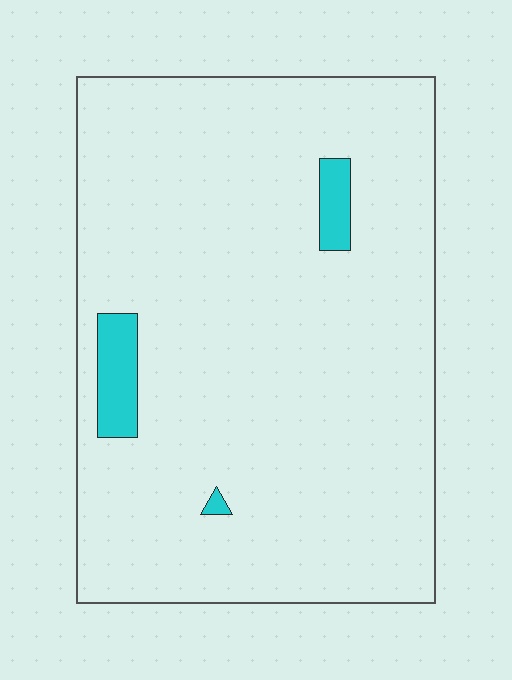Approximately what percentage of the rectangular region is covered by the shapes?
Approximately 5%.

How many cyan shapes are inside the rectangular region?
3.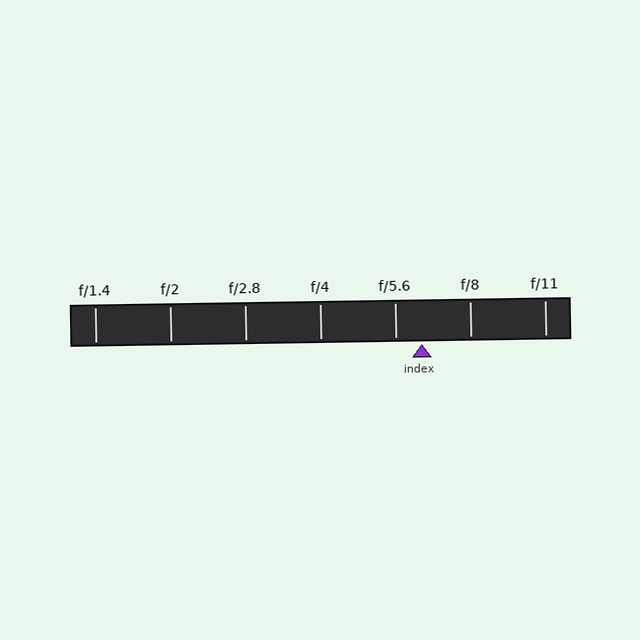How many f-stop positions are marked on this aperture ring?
There are 7 f-stop positions marked.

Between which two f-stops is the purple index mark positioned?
The index mark is between f/5.6 and f/8.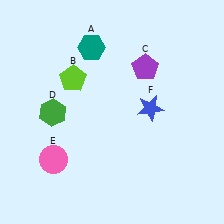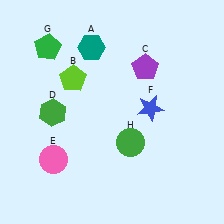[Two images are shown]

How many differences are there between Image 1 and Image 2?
There are 2 differences between the two images.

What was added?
A green pentagon (G), a green circle (H) were added in Image 2.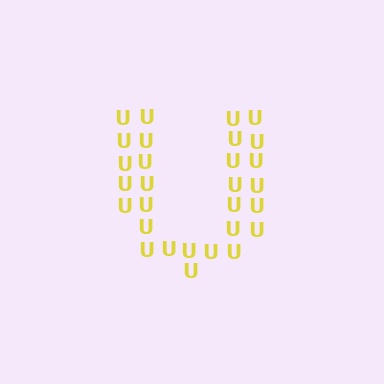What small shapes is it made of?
It is made of small letter U's.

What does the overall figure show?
The overall figure shows the letter U.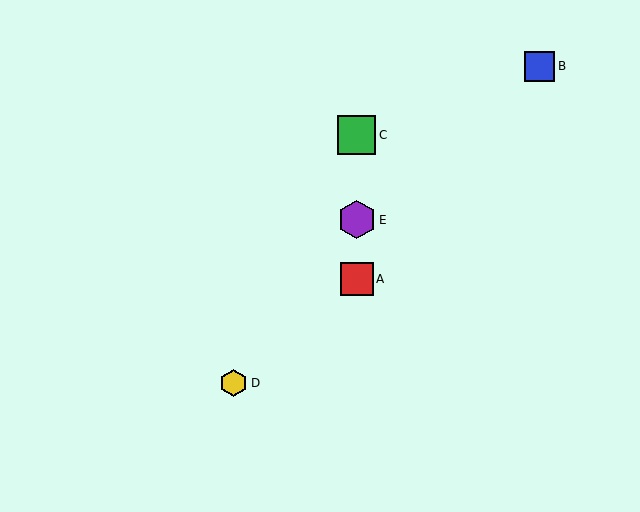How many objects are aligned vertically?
3 objects (A, C, E) are aligned vertically.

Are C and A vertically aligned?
Yes, both are at x≈357.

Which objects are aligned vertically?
Objects A, C, E are aligned vertically.